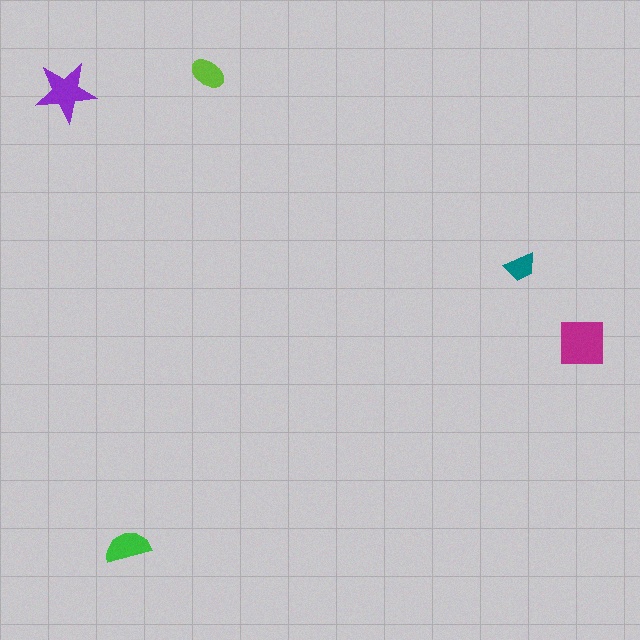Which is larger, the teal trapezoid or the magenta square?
The magenta square.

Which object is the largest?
The magenta square.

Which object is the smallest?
The teal trapezoid.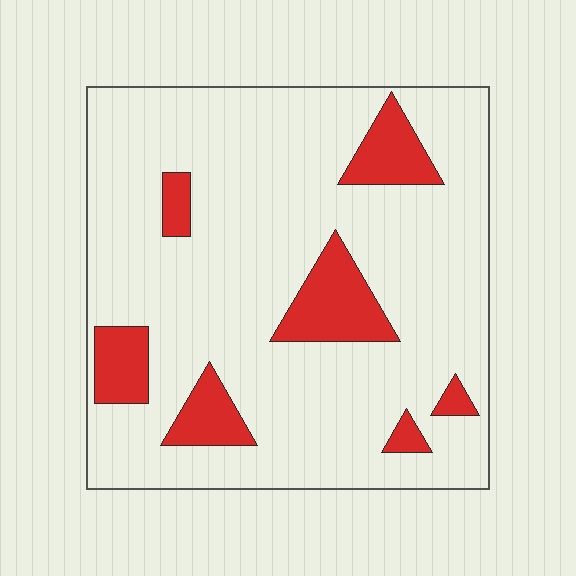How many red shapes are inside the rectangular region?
7.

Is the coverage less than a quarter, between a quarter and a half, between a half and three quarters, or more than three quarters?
Less than a quarter.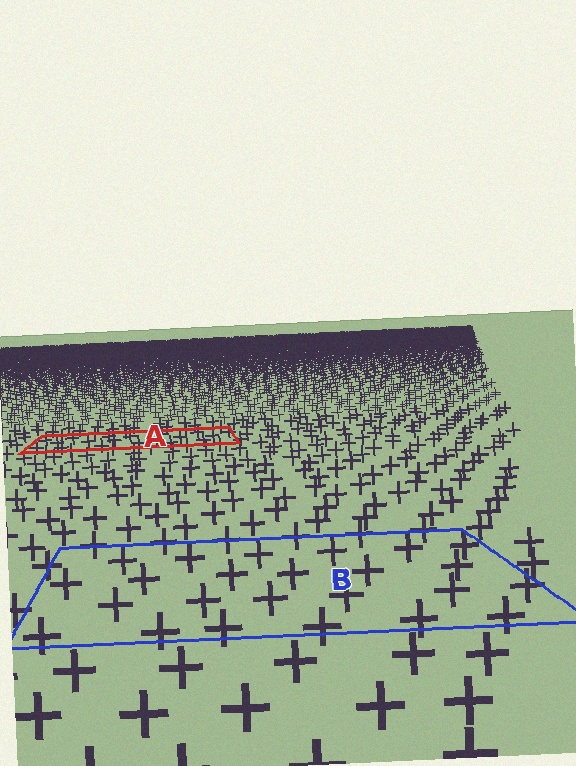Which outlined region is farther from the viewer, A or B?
Region A is farther from the viewer — the texture elements inside it appear smaller and more densely packed.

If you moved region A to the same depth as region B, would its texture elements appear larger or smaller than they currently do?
They would appear larger. At a closer depth, the same texture elements are projected at a bigger on-screen size.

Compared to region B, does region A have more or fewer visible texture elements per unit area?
Region A has more texture elements per unit area — they are packed more densely because it is farther away.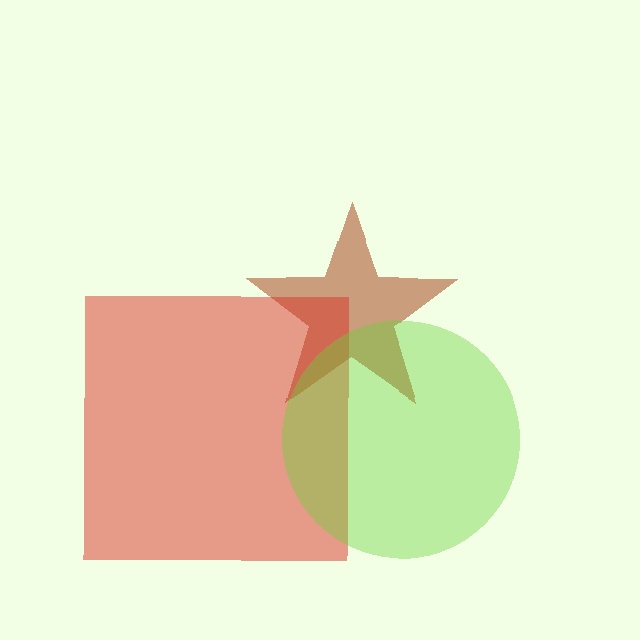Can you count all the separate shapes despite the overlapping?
Yes, there are 3 separate shapes.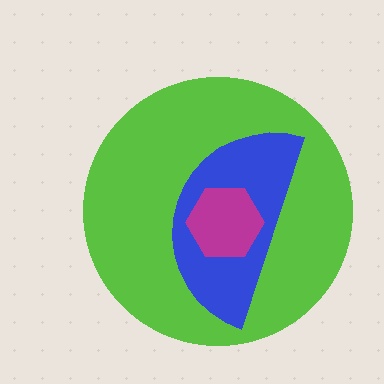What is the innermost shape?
The magenta hexagon.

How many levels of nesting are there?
3.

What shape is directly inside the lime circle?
The blue semicircle.